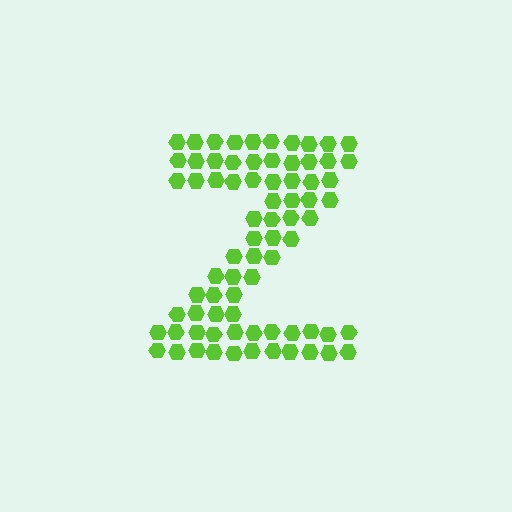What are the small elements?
The small elements are hexagons.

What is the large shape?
The large shape is the letter Z.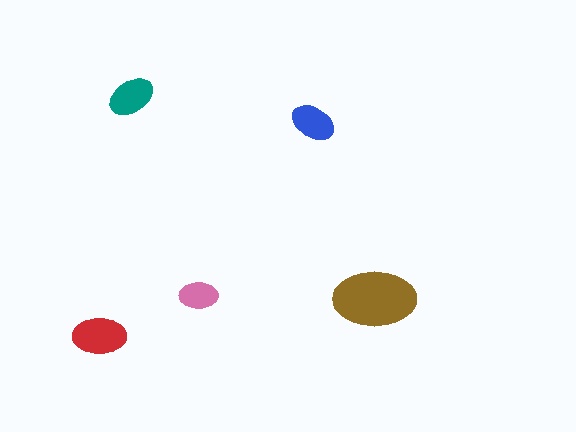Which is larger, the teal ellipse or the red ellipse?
The red one.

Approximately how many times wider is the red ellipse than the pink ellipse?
About 1.5 times wider.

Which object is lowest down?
The red ellipse is bottommost.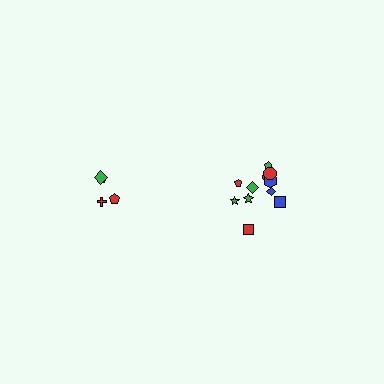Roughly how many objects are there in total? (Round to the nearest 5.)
Roughly 15 objects in total.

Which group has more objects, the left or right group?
The right group.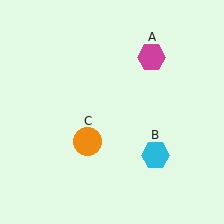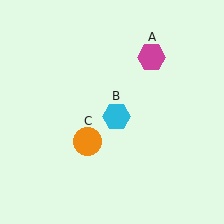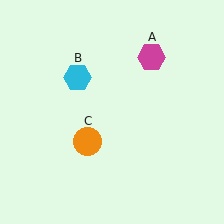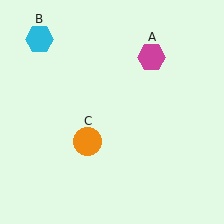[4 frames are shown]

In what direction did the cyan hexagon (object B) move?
The cyan hexagon (object B) moved up and to the left.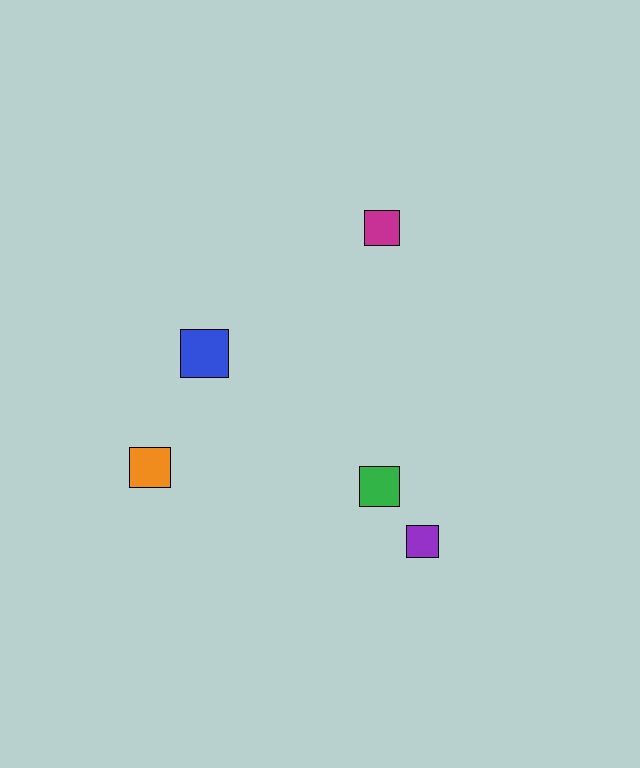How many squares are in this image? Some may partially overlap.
There are 5 squares.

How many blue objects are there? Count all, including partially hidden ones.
There is 1 blue object.